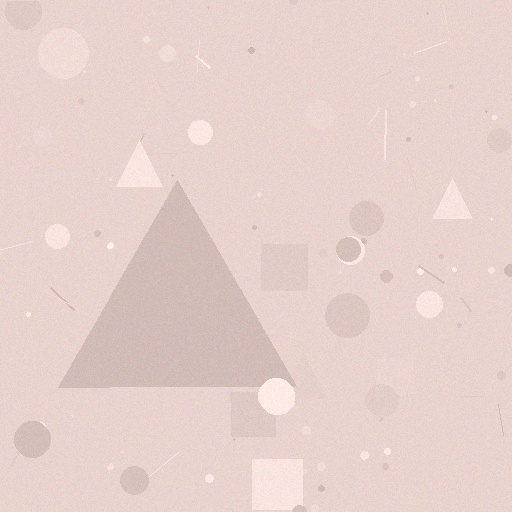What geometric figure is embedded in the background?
A triangle is embedded in the background.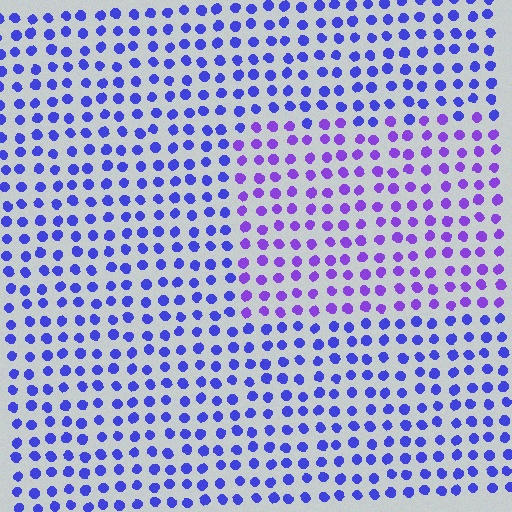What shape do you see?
I see a rectangle.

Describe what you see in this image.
The image is filled with small blue elements in a uniform arrangement. A rectangle-shaped region is visible where the elements are tinted to a slightly different hue, forming a subtle color boundary.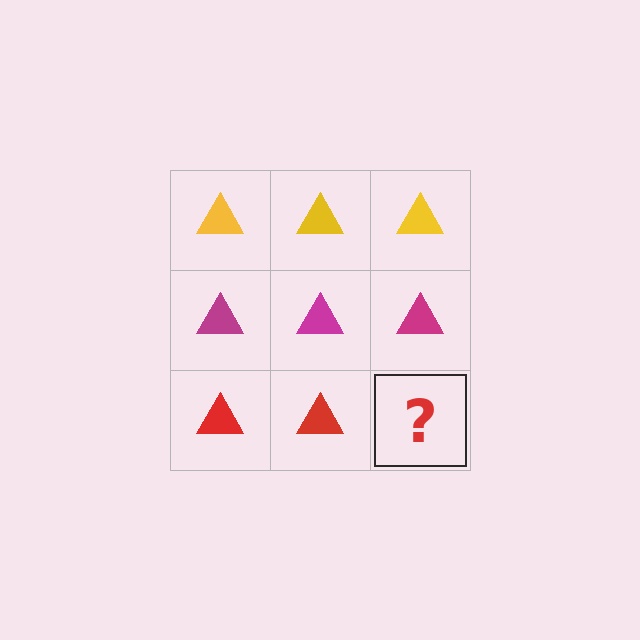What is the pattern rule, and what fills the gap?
The rule is that each row has a consistent color. The gap should be filled with a red triangle.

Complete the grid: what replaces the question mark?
The question mark should be replaced with a red triangle.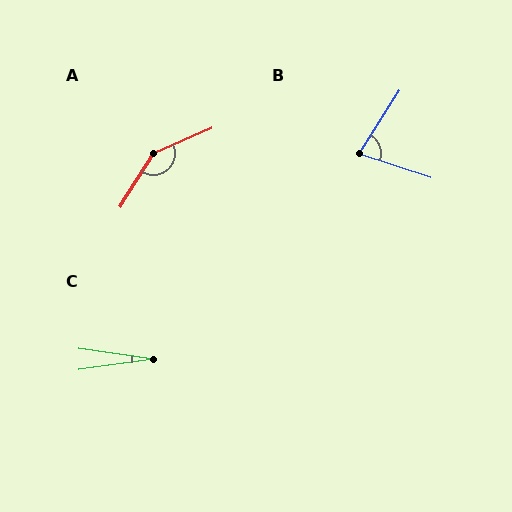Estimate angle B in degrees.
Approximately 76 degrees.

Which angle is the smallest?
C, at approximately 16 degrees.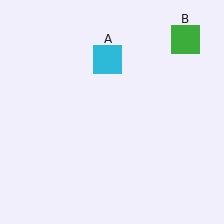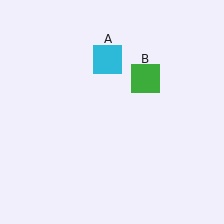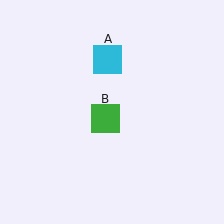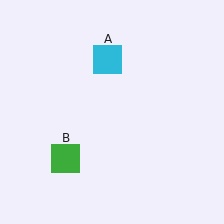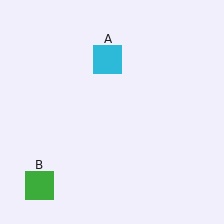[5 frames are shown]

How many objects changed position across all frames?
1 object changed position: green square (object B).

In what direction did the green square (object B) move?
The green square (object B) moved down and to the left.